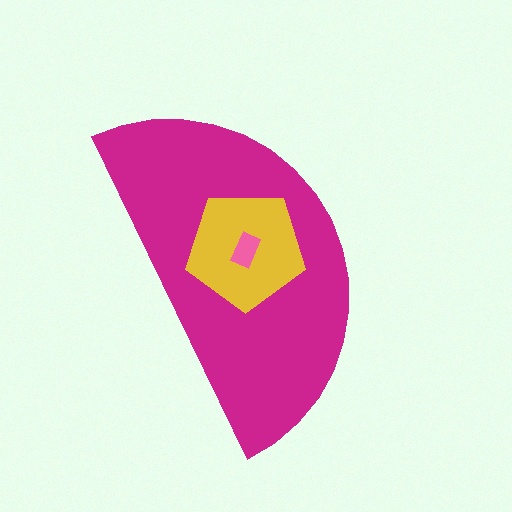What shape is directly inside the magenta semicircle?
The yellow pentagon.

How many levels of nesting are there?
3.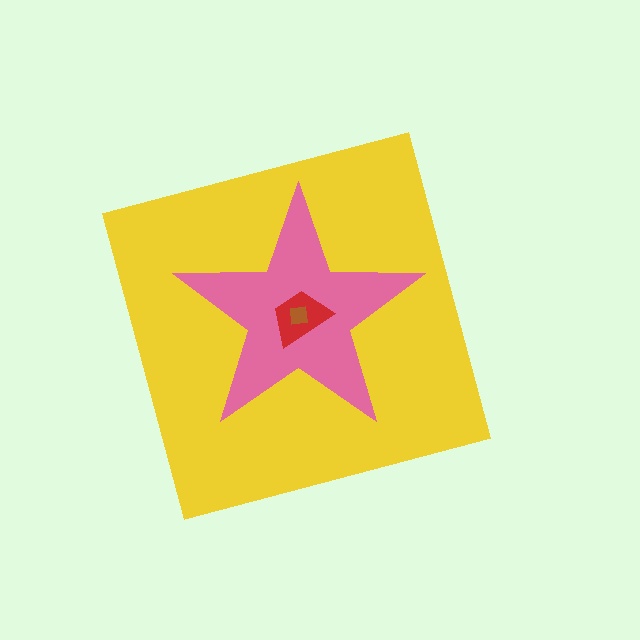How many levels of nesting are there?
4.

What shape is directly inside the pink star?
The red trapezoid.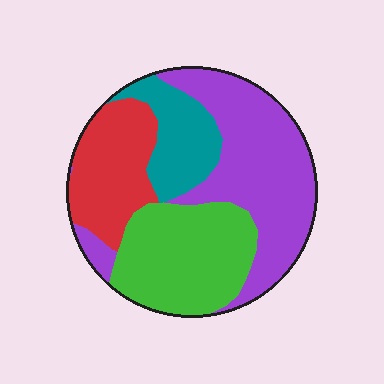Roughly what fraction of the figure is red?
Red takes up about one fifth (1/5) of the figure.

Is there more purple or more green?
Purple.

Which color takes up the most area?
Purple, at roughly 40%.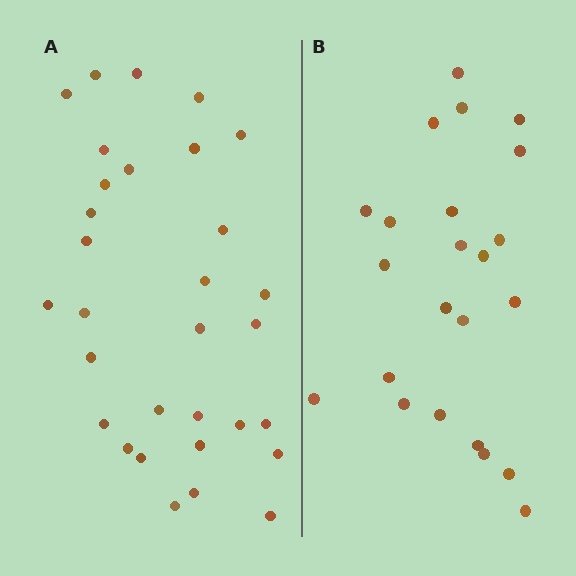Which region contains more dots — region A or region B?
Region A (the left region) has more dots.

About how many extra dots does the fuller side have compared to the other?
Region A has roughly 8 or so more dots than region B.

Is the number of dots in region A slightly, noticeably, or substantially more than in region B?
Region A has noticeably more, but not dramatically so. The ratio is roughly 1.3 to 1.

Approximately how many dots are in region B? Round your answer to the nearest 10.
About 20 dots. (The exact count is 23, which rounds to 20.)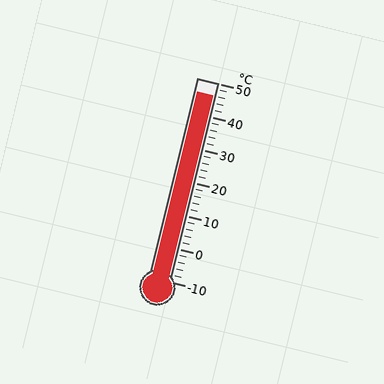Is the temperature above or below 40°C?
The temperature is above 40°C.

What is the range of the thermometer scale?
The thermometer scale ranges from -10°C to 50°C.